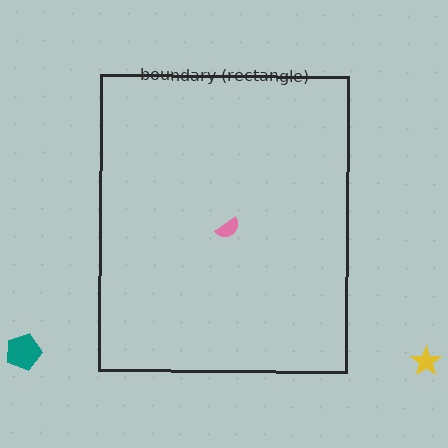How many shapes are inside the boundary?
1 inside, 2 outside.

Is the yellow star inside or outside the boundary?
Outside.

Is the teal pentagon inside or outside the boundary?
Outside.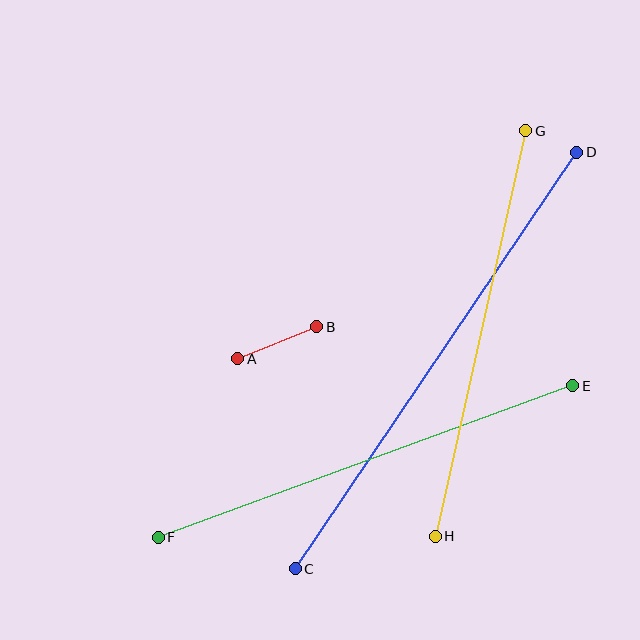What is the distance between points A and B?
The distance is approximately 85 pixels.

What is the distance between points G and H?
The distance is approximately 416 pixels.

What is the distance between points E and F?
The distance is approximately 442 pixels.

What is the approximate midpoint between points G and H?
The midpoint is at approximately (481, 333) pixels.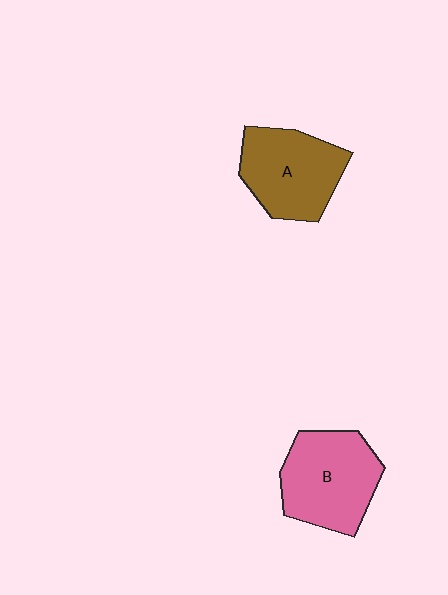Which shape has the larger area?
Shape B (pink).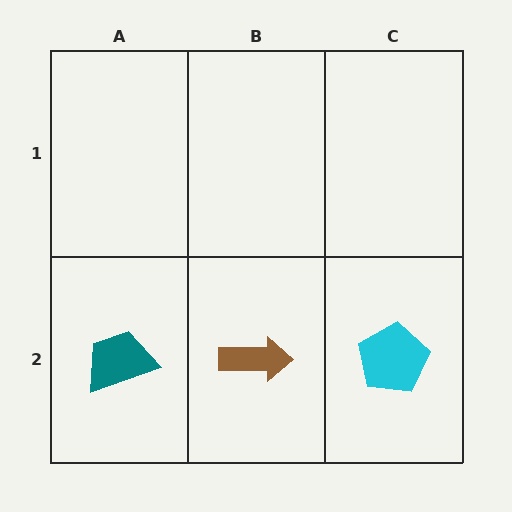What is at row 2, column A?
A teal trapezoid.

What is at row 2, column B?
A brown arrow.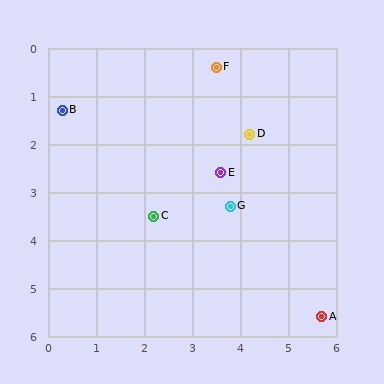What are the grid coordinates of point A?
Point A is at approximately (5.7, 5.6).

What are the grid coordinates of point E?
Point E is at approximately (3.6, 2.6).